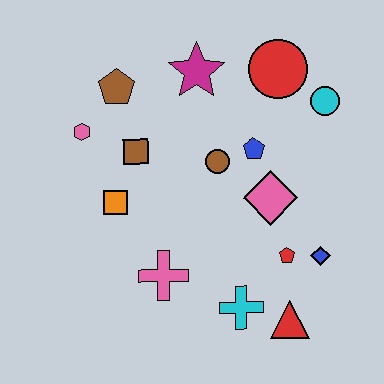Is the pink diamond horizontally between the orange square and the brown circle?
No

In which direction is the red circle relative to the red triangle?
The red circle is above the red triangle.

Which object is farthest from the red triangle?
The brown pentagon is farthest from the red triangle.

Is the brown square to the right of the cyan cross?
No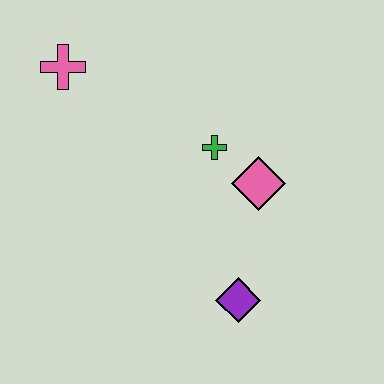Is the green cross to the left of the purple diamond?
Yes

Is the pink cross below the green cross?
No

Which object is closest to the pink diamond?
The green cross is closest to the pink diamond.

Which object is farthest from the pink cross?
The purple diamond is farthest from the pink cross.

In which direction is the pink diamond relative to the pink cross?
The pink diamond is to the right of the pink cross.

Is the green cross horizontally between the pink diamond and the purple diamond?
No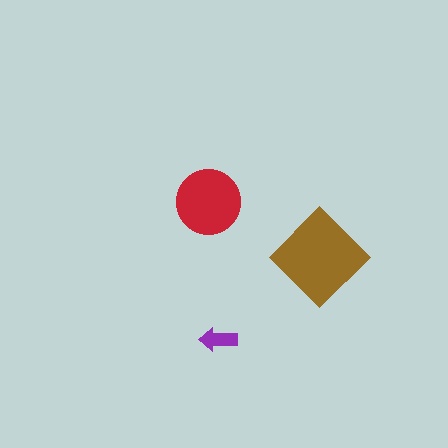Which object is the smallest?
The purple arrow.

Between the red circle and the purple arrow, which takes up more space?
The red circle.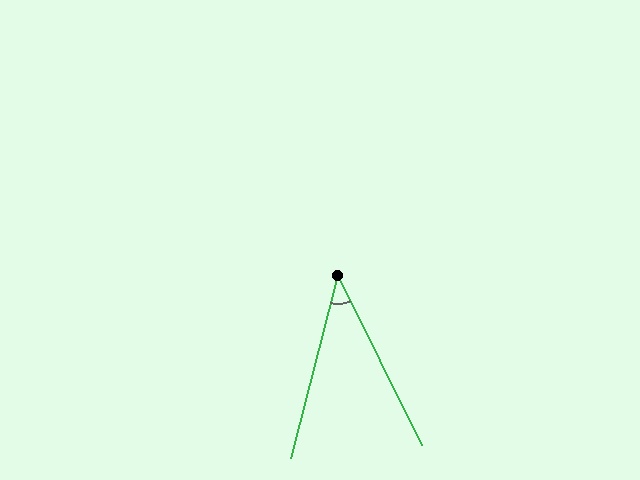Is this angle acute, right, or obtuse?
It is acute.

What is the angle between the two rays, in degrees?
Approximately 41 degrees.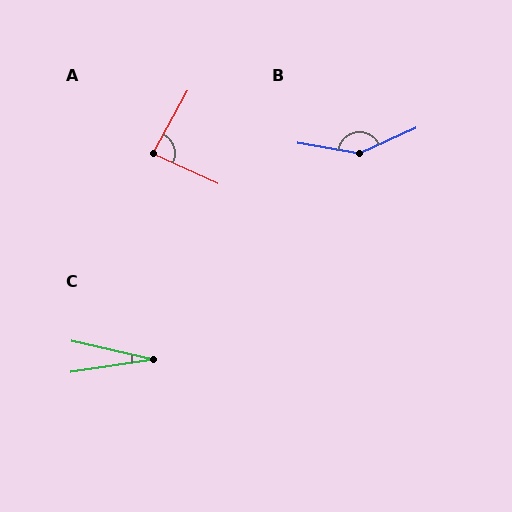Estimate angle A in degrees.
Approximately 86 degrees.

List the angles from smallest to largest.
C (21°), A (86°), B (147°).